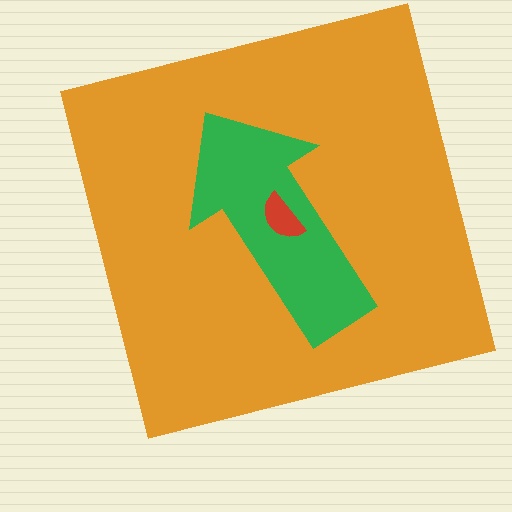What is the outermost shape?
The orange square.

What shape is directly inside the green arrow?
The red semicircle.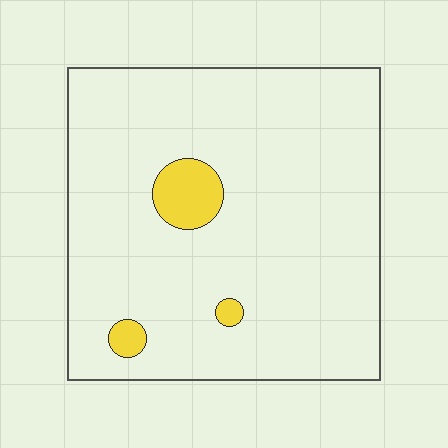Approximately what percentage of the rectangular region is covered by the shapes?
Approximately 5%.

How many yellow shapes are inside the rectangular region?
3.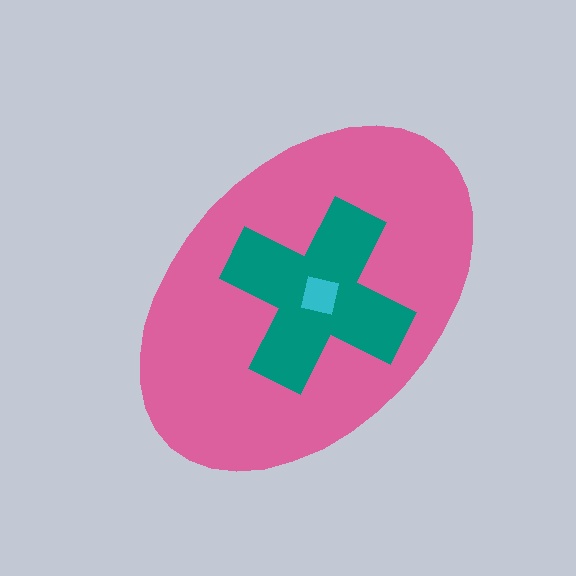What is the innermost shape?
The cyan square.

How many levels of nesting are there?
3.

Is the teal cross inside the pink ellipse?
Yes.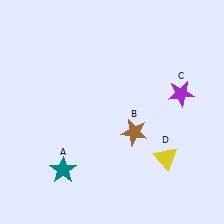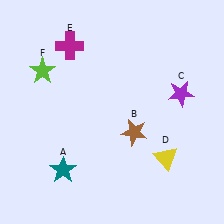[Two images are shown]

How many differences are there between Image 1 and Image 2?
There are 2 differences between the two images.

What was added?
A magenta cross (E), a lime star (F) were added in Image 2.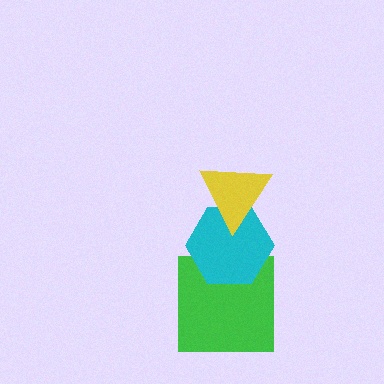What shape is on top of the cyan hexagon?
The yellow triangle is on top of the cyan hexagon.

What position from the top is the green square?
The green square is 3rd from the top.